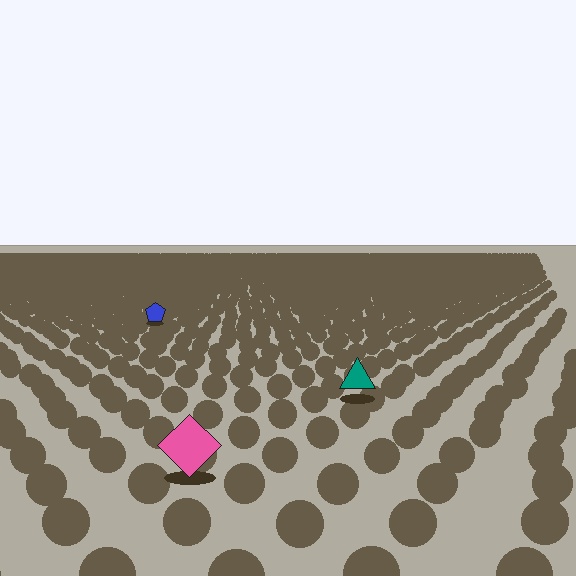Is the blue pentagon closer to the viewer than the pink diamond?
No. The pink diamond is closer — you can tell from the texture gradient: the ground texture is coarser near it.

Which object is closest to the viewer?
The pink diamond is closest. The texture marks near it are larger and more spread out.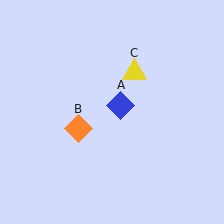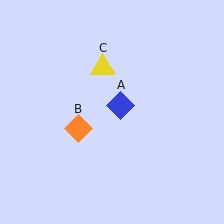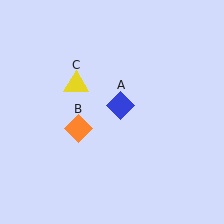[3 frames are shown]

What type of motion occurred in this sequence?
The yellow triangle (object C) rotated counterclockwise around the center of the scene.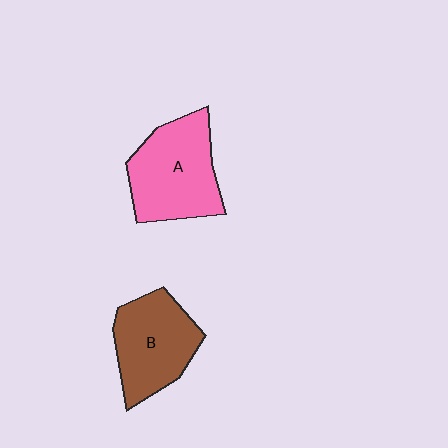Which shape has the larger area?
Shape A (pink).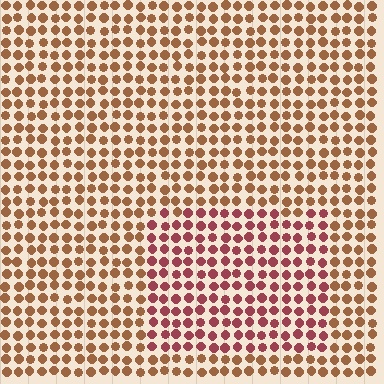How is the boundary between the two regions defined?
The boundary is defined purely by a slight shift in hue (about 35 degrees). Spacing, size, and orientation are identical on both sides.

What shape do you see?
I see a rectangle.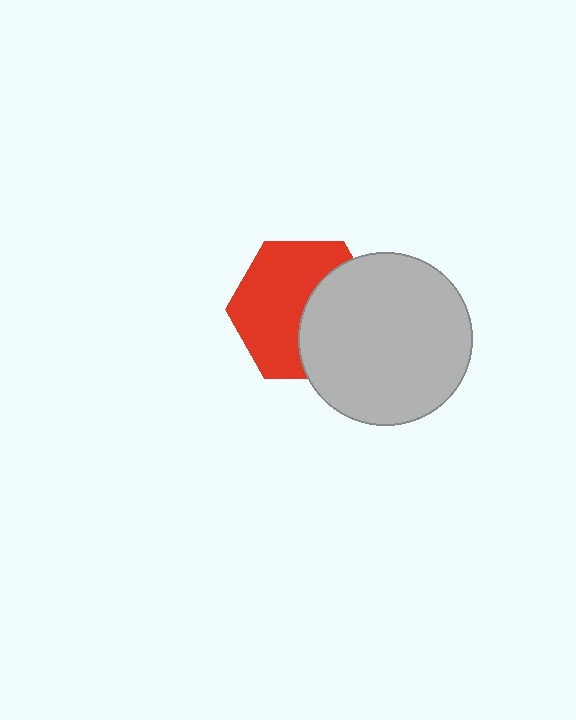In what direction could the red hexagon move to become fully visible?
The red hexagon could move left. That would shift it out from behind the light gray circle entirely.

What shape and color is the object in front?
The object in front is a light gray circle.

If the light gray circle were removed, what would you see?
You would see the complete red hexagon.